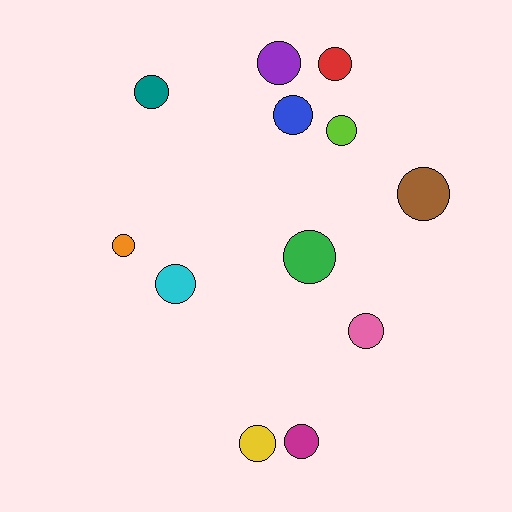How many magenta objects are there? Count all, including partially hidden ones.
There is 1 magenta object.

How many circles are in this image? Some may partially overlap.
There are 12 circles.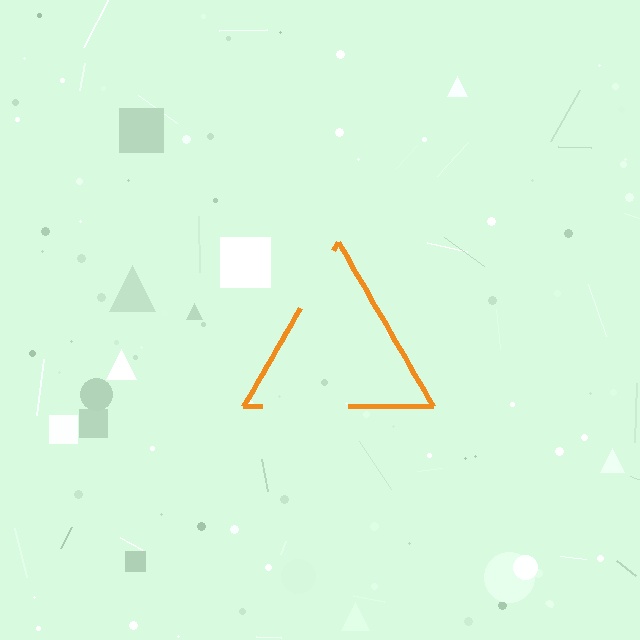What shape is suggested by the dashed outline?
The dashed outline suggests a triangle.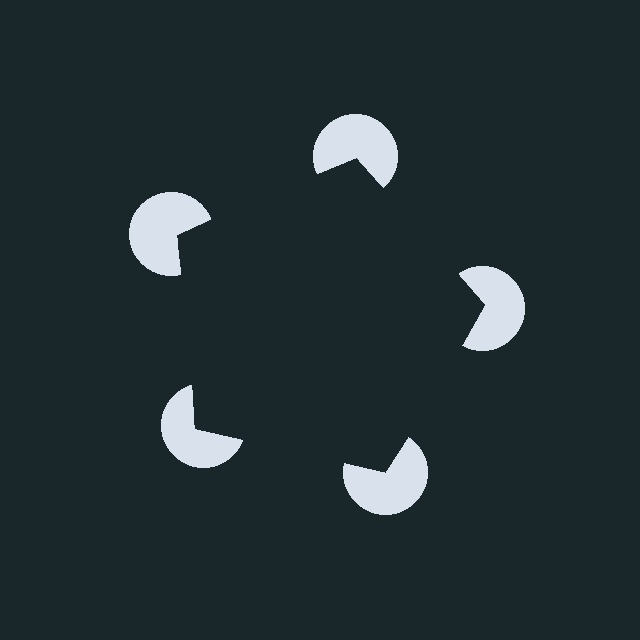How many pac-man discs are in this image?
There are 5 — one at each vertex of the illusory pentagon.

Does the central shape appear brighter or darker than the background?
It typically appears slightly darker than the background, even though no actual brightness change is drawn.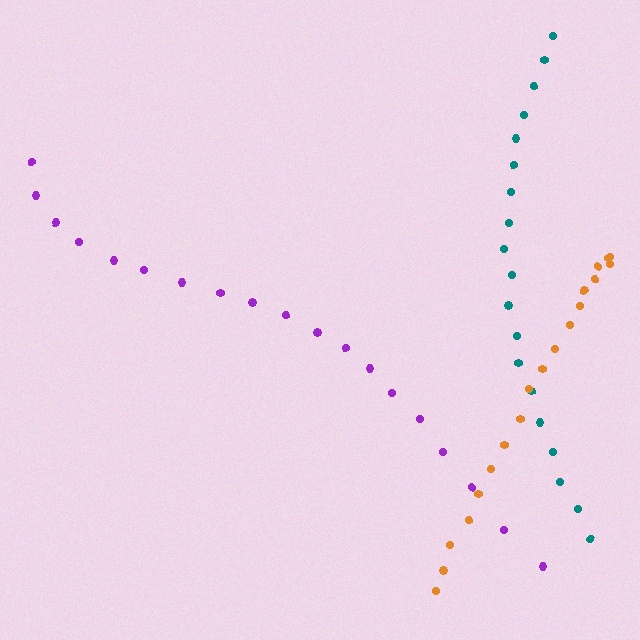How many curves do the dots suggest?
There are 3 distinct paths.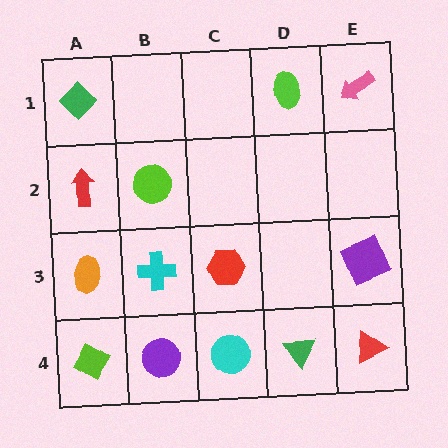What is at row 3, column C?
A red hexagon.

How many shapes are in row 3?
4 shapes.